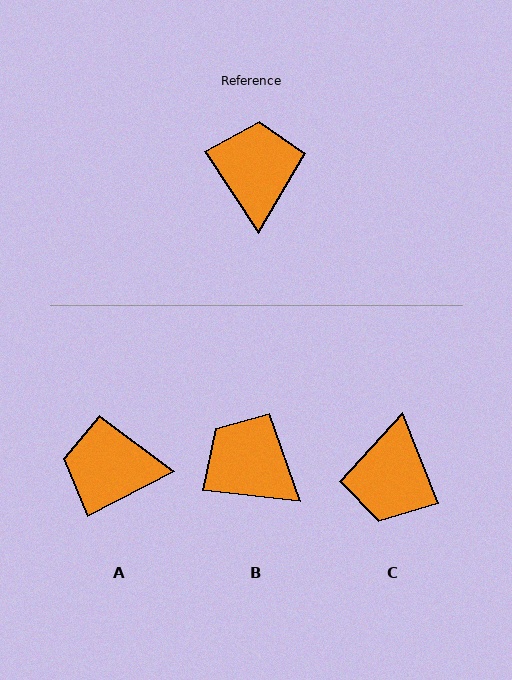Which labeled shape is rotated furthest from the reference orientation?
C, about 168 degrees away.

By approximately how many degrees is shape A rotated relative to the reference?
Approximately 84 degrees counter-clockwise.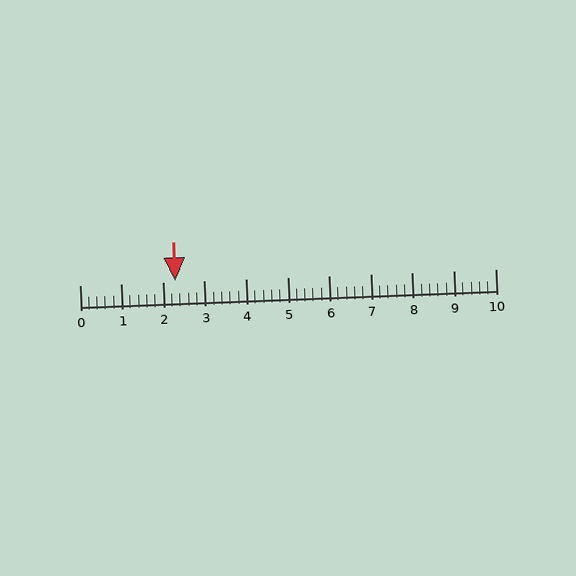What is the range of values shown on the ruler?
The ruler shows values from 0 to 10.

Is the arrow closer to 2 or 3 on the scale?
The arrow is closer to 2.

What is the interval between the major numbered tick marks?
The major tick marks are spaced 1 units apart.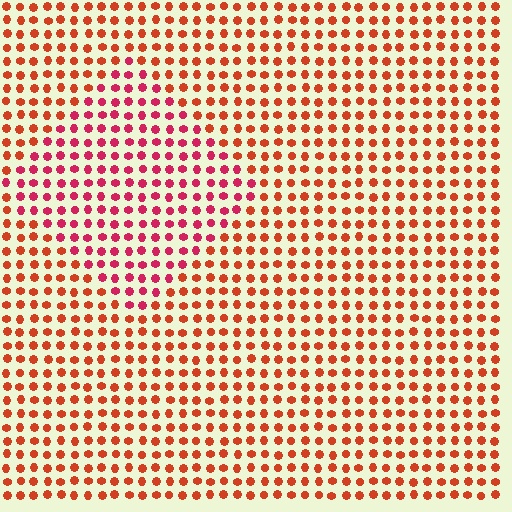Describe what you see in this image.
The image is filled with small red elements in a uniform arrangement. A diamond-shaped region is visible where the elements are tinted to a slightly different hue, forming a subtle color boundary.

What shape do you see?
I see a diamond.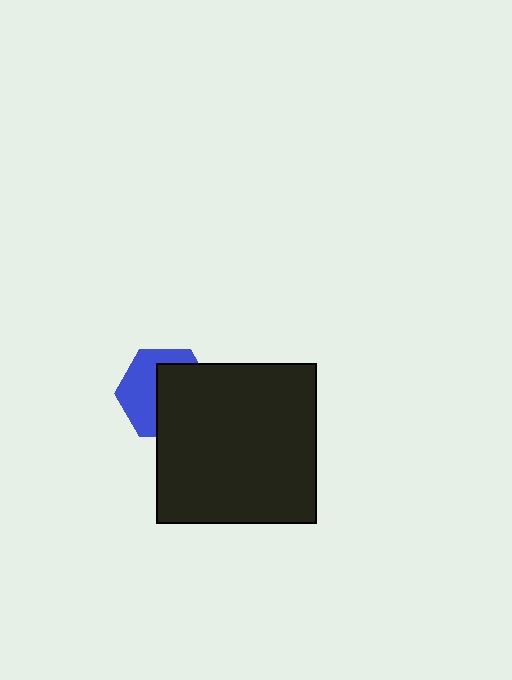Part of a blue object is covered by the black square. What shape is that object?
It is a hexagon.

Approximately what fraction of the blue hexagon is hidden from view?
Roughly 54% of the blue hexagon is hidden behind the black square.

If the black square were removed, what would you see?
You would see the complete blue hexagon.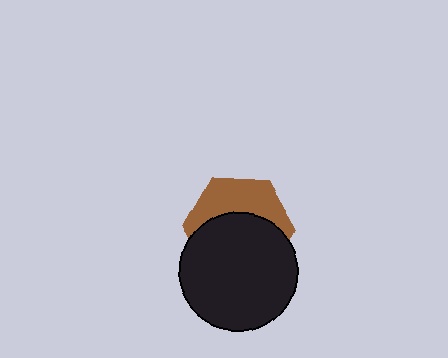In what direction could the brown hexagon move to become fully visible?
The brown hexagon could move up. That would shift it out from behind the black circle entirely.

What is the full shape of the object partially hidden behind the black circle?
The partially hidden object is a brown hexagon.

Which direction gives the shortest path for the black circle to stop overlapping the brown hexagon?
Moving down gives the shortest separation.